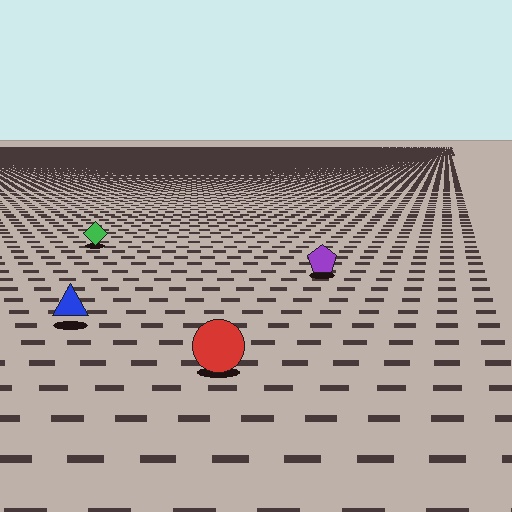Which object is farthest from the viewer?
The green diamond is farthest from the viewer. It appears smaller and the ground texture around it is denser.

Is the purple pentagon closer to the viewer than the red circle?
No. The red circle is closer — you can tell from the texture gradient: the ground texture is coarser near it.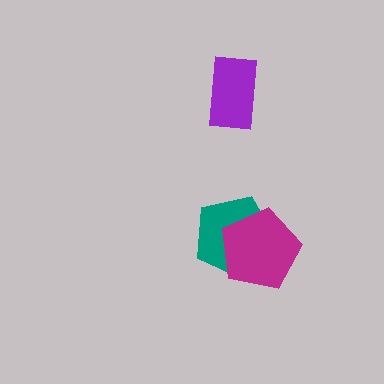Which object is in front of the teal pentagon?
The magenta pentagon is in front of the teal pentagon.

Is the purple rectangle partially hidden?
No, no other shape covers it.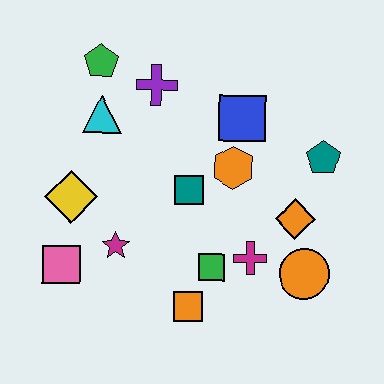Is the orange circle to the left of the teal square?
No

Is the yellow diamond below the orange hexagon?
Yes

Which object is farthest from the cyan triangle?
The orange circle is farthest from the cyan triangle.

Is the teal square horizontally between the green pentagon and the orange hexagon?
Yes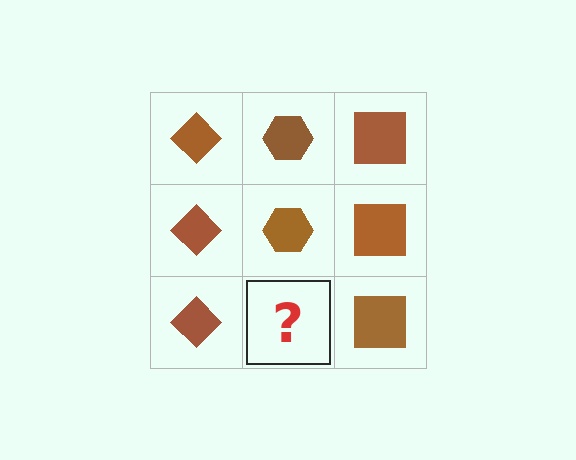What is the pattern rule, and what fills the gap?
The rule is that each column has a consistent shape. The gap should be filled with a brown hexagon.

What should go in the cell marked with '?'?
The missing cell should contain a brown hexagon.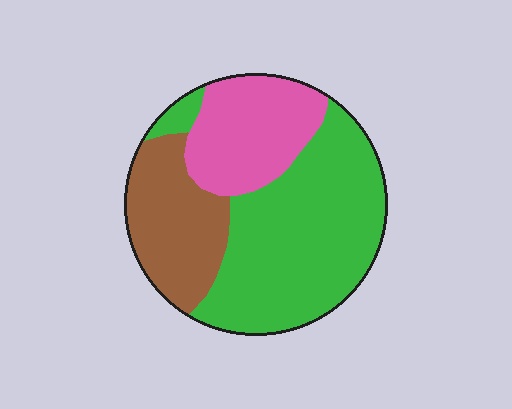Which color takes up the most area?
Green, at roughly 50%.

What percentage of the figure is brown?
Brown takes up about one quarter (1/4) of the figure.